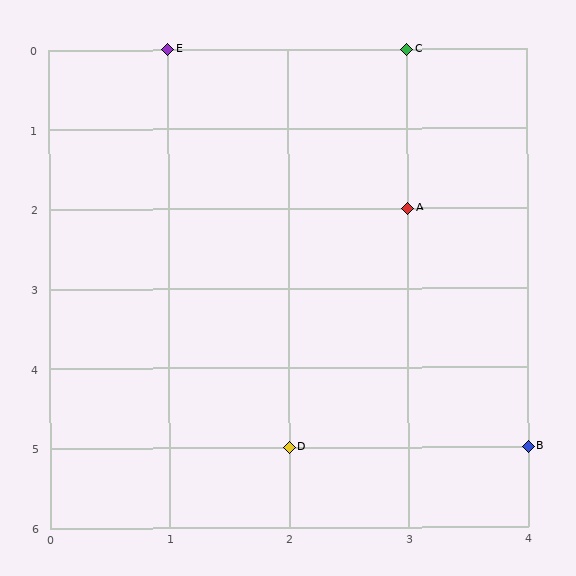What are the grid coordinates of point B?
Point B is at grid coordinates (4, 5).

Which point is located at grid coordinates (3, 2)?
Point A is at (3, 2).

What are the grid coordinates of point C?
Point C is at grid coordinates (3, 0).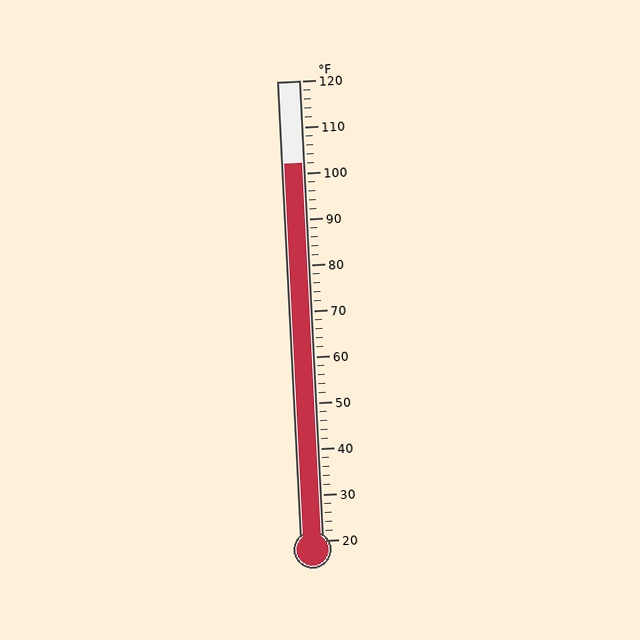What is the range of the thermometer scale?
The thermometer scale ranges from 20°F to 120°F.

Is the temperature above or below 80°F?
The temperature is above 80°F.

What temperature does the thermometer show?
The thermometer shows approximately 102°F.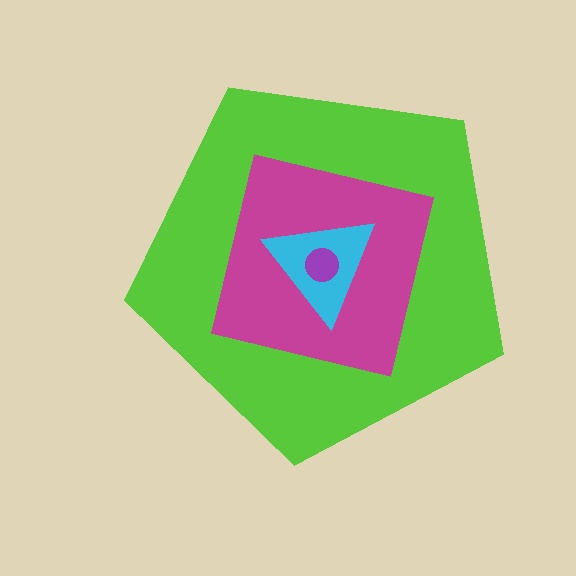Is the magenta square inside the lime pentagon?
Yes.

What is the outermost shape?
The lime pentagon.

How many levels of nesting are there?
4.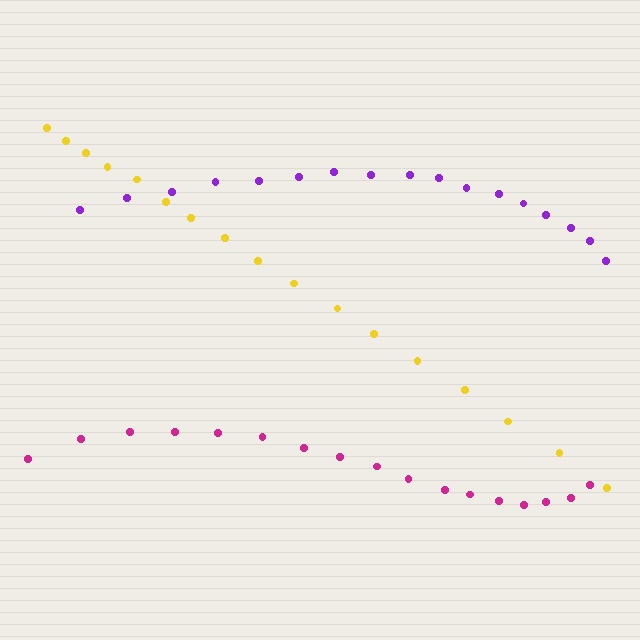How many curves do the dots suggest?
There are 3 distinct paths.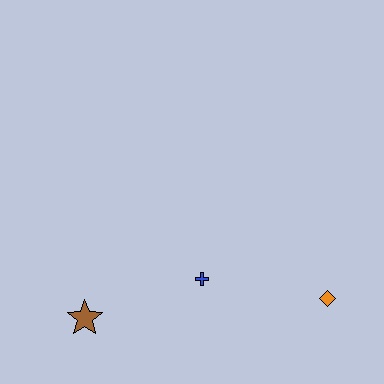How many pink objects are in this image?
There are no pink objects.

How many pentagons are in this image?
There are no pentagons.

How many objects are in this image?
There are 3 objects.